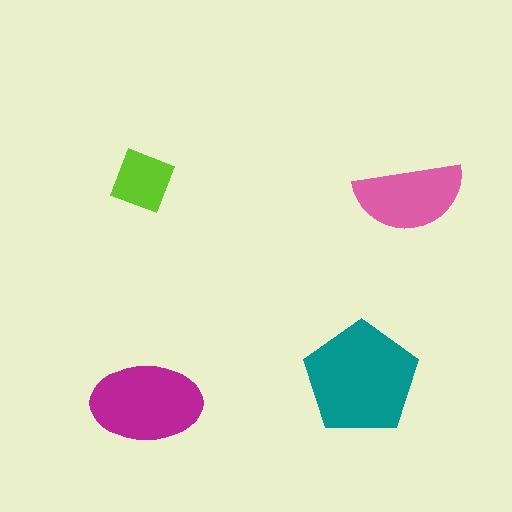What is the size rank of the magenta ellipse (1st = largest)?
2nd.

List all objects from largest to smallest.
The teal pentagon, the magenta ellipse, the pink semicircle, the lime diamond.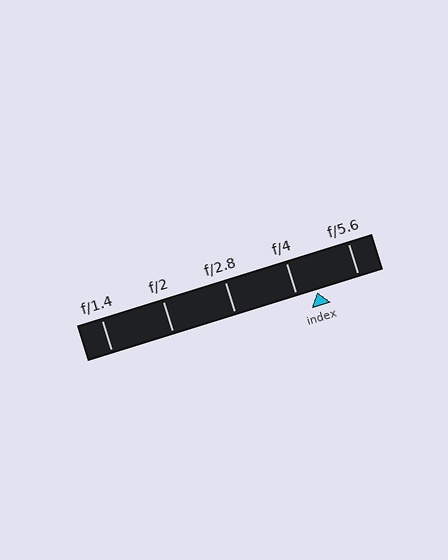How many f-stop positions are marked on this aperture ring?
There are 5 f-stop positions marked.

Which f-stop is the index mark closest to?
The index mark is closest to f/4.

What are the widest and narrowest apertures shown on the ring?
The widest aperture shown is f/1.4 and the narrowest is f/5.6.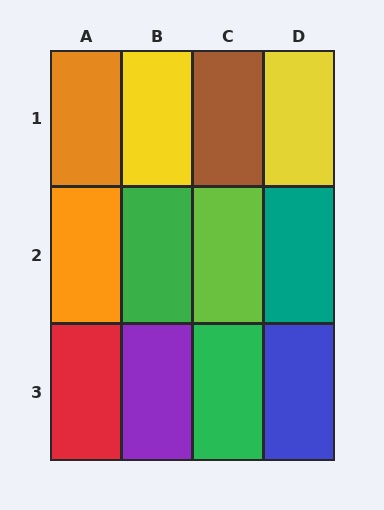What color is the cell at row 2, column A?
Orange.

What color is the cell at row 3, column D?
Blue.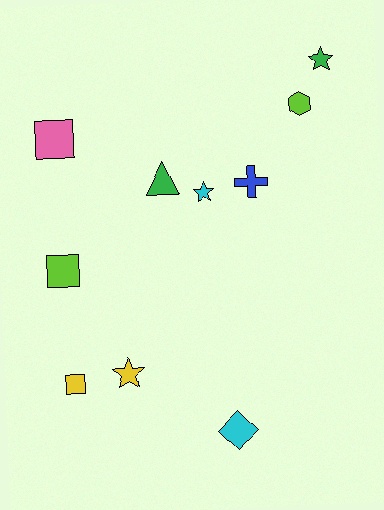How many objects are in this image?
There are 10 objects.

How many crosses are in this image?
There is 1 cross.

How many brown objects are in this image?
There are no brown objects.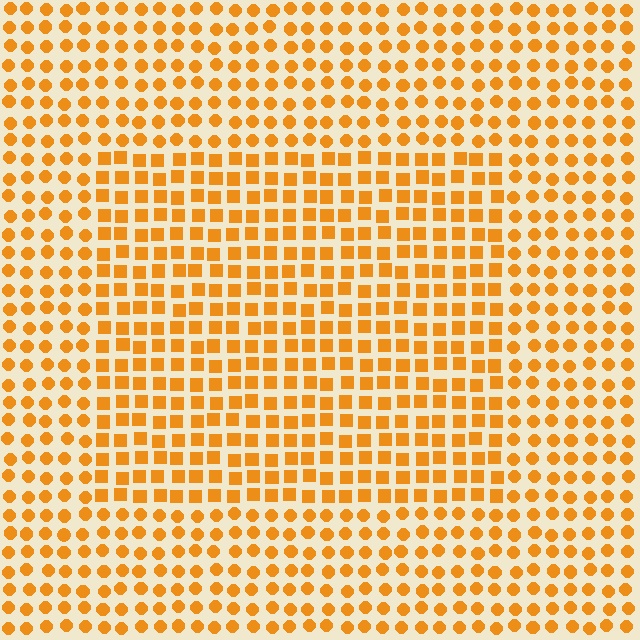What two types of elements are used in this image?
The image uses squares inside the rectangle region and circles outside it.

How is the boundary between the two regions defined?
The boundary is defined by a change in element shape: squares inside vs. circles outside. All elements share the same color and spacing.